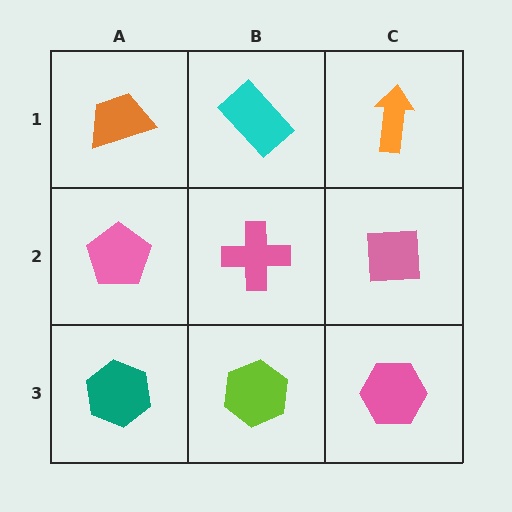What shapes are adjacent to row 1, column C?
A pink square (row 2, column C), a cyan rectangle (row 1, column B).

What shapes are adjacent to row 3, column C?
A pink square (row 2, column C), a lime hexagon (row 3, column B).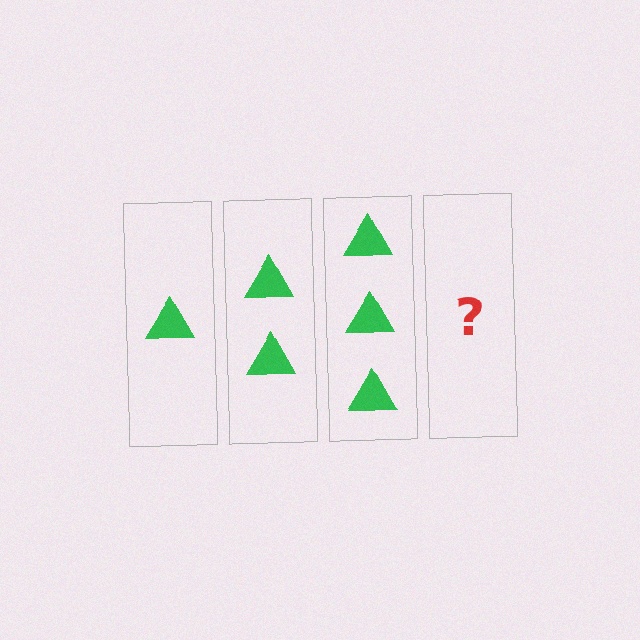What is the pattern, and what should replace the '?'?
The pattern is that each step adds one more triangle. The '?' should be 4 triangles.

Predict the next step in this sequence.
The next step is 4 triangles.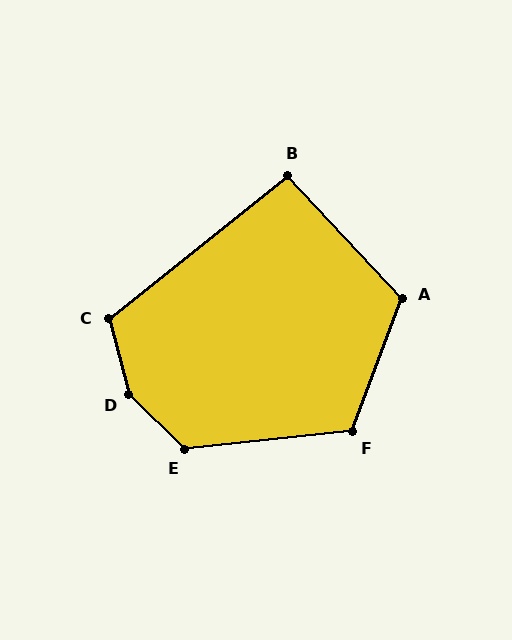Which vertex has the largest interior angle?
D, at approximately 149 degrees.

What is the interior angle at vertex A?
Approximately 117 degrees (obtuse).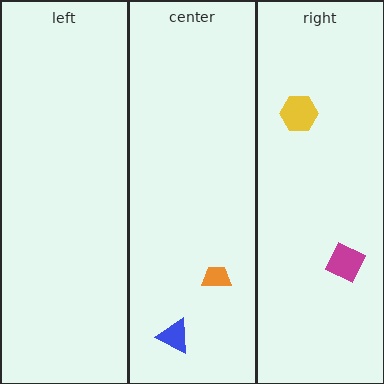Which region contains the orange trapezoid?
The center region.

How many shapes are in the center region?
2.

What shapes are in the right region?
The magenta square, the yellow hexagon.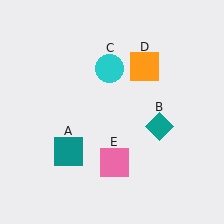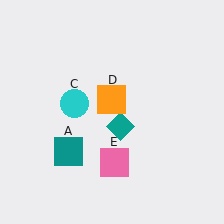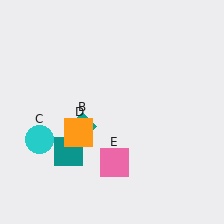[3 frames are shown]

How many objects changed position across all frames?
3 objects changed position: teal diamond (object B), cyan circle (object C), orange square (object D).